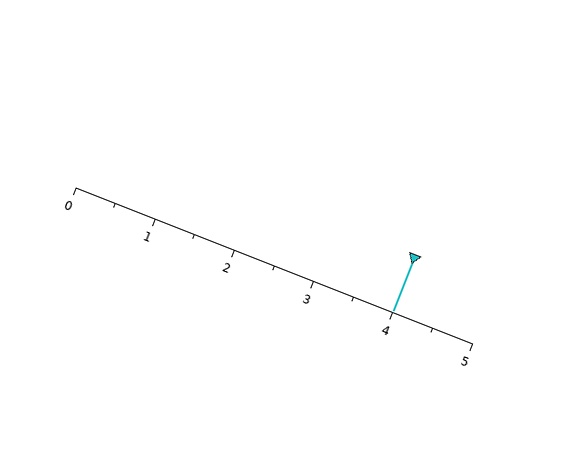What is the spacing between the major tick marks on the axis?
The major ticks are spaced 1 apart.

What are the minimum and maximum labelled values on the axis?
The axis runs from 0 to 5.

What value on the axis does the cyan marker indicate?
The marker indicates approximately 4.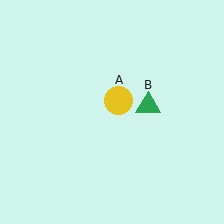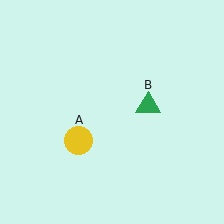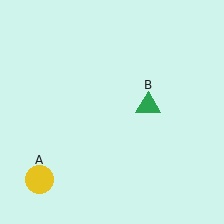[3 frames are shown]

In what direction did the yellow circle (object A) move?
The yellow circle (object A) moved down and to the left.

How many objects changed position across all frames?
1 object changed position: yellow circle (object A).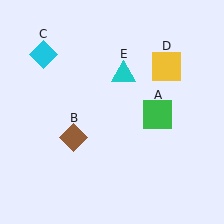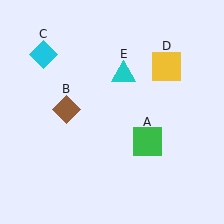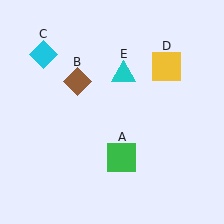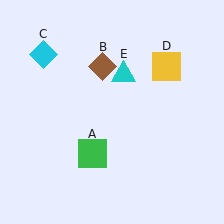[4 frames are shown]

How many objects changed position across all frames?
2 objects changed position: green square (object A), brown diamond (object B).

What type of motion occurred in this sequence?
The green square (object A), brown diamond (object B) rotated clockwise around the center of the scene.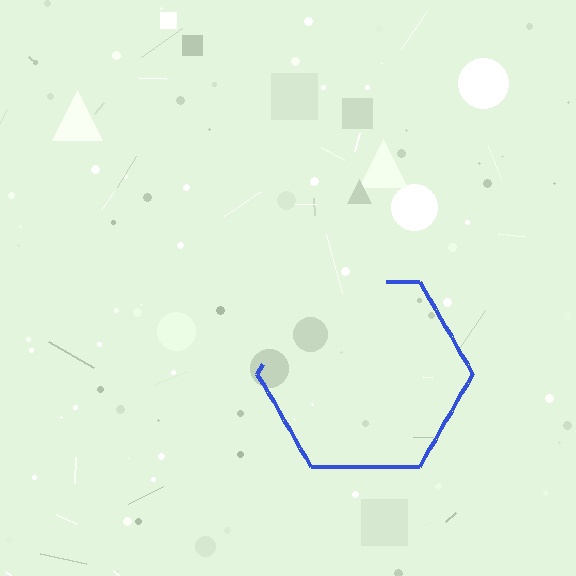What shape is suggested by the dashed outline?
The dashed outline suggests a hexagon.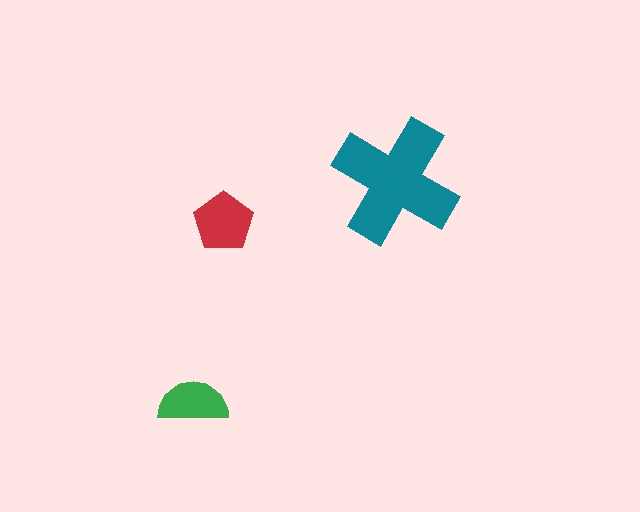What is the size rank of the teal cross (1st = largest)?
1st.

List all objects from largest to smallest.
The teal cross, the red pentagon, the green semicircle.